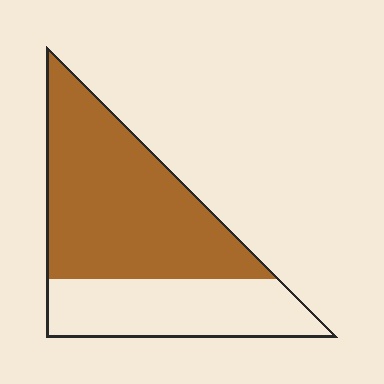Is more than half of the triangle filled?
Yes.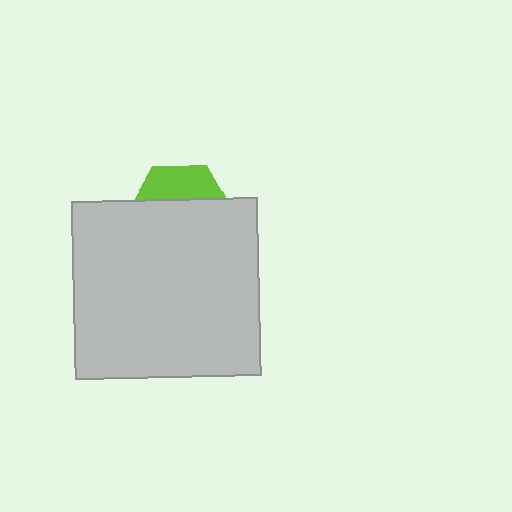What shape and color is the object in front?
The object in front is a light gray rectangle.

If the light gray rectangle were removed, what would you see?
You would see the complete lime hexagon.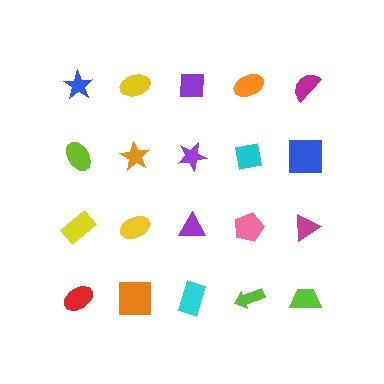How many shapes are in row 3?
5 shapes.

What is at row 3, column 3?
A purple triangle.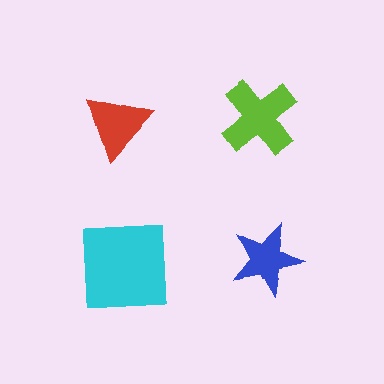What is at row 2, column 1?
A cyan square.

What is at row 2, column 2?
A blue star.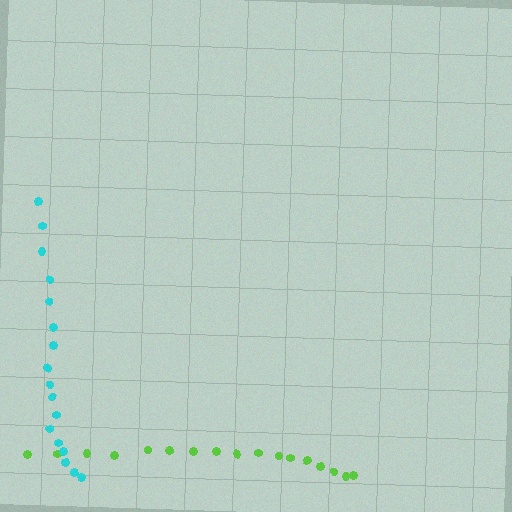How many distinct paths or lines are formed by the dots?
There are 2 distinct paths.